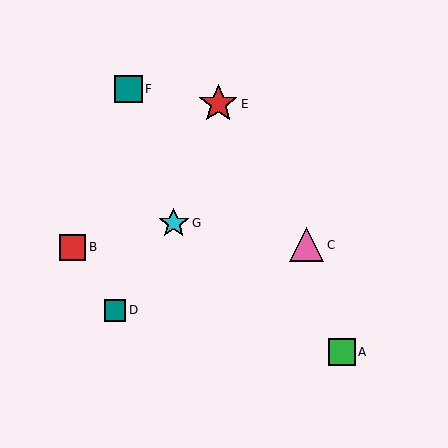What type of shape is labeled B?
Shape B is a red square.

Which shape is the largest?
The red star (labeled E) is the largest.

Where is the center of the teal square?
The center of the teal square is at (115, 310).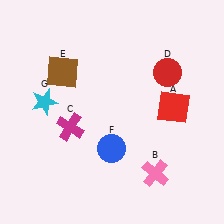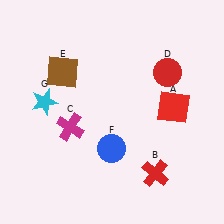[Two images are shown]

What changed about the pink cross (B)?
In Image 1, B is pink. In Image 2, it changed to red.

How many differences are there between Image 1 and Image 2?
There is 1 difference between the two images.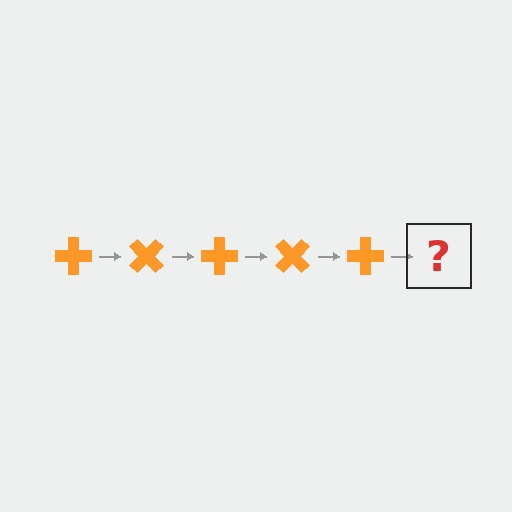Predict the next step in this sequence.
The next step is an orange cross rotated 225 degrees.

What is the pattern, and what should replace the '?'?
The pattern is that the cross rotates 45 degrees each step. The '?' should be an orange cross rotated 225 degrees.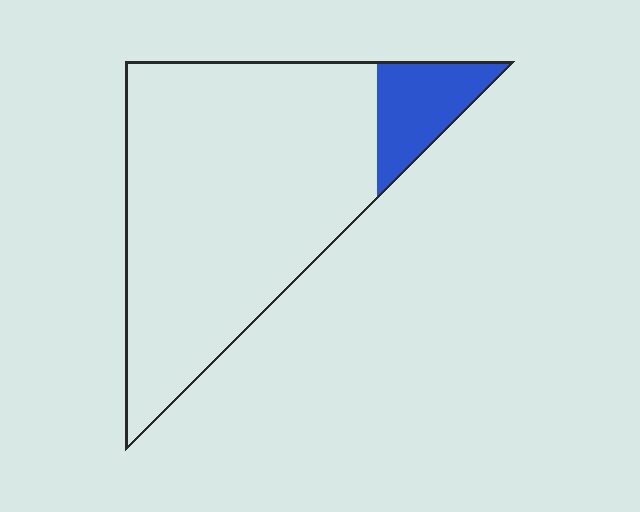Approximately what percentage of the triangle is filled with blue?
Approximately 15%.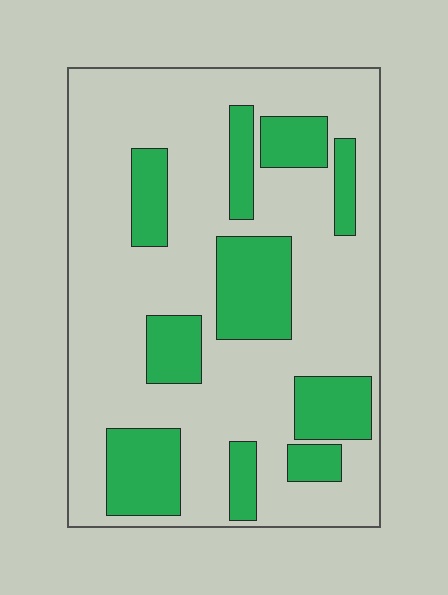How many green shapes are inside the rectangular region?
10.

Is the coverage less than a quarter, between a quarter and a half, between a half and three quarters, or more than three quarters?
Between a quarter and a half.